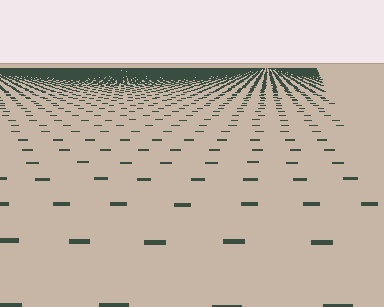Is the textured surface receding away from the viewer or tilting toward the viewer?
The surface is receding away from the viewer. Texture elements get smaller and denser toward the top.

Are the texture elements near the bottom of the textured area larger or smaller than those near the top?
Larger. Near the bottom, elements are closer to the viewer and appear at a bigger on-screen size.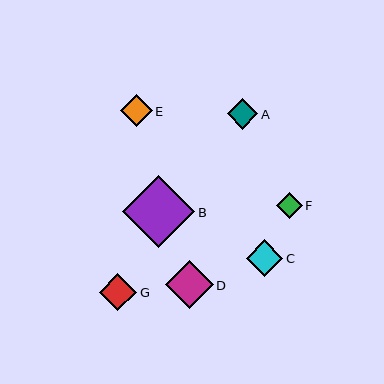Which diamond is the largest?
Diamond B is the largest with a size of approximately 73 pixels.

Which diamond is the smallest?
Diamond F is the smallest with a size of approximately 26 pixels.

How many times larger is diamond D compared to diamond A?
Diamond D is approximately 1.5 times the size of diamond A.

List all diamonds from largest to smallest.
From largest to smallest: B, D, G, C, E, A, F.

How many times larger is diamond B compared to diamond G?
Diamond B is approximately 1.9 times the size of diamond G.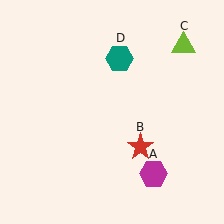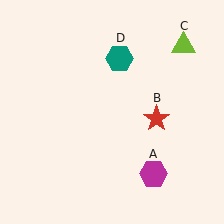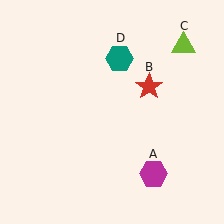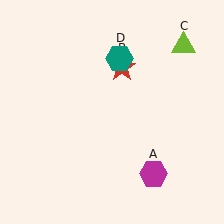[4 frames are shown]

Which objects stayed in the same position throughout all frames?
Magenta hexagon (object A) and lime triangle (object C) and teal hexagon (object D) remained stationary.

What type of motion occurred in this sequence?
The red star (object B) rotated counterclockwise around the center of the scene.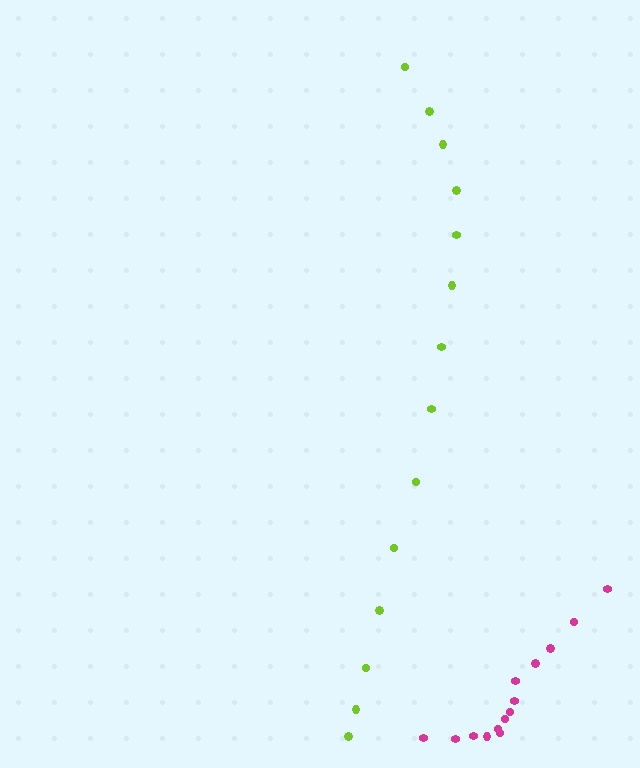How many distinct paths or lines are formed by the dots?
There are 2 distinct paths.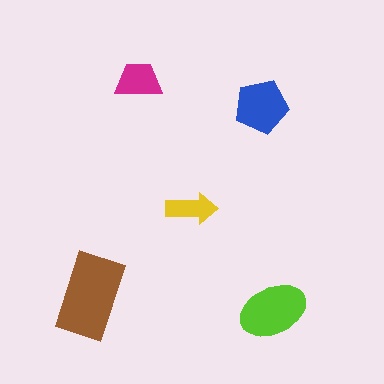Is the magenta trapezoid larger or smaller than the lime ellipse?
Smaller.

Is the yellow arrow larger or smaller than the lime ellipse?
Smaller.